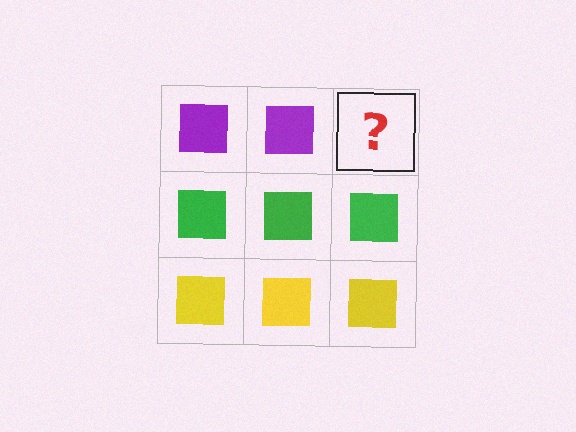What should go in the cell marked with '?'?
The missing cell should contain a purple square.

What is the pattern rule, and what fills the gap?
The rule is that each row has a consistent color. The gap should be filled with a purple square.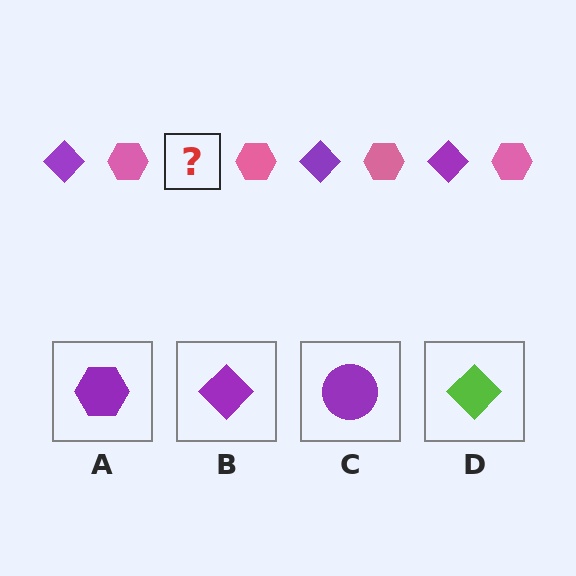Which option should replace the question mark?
Option B.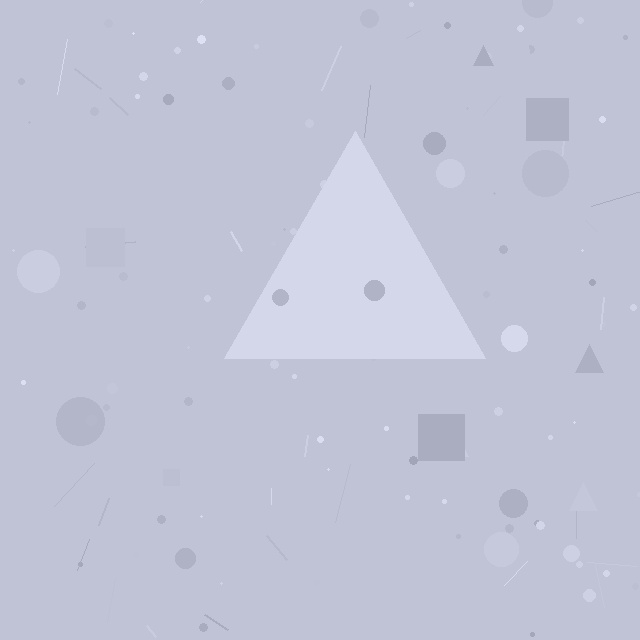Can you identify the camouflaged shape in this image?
The camouflaged shape is a triangle.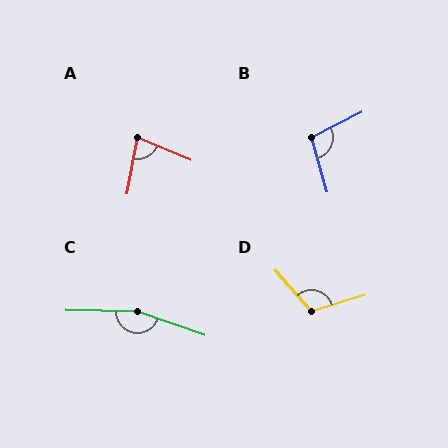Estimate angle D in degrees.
Approximately 114 degrees.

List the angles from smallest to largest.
A (78°), B (101°), D (114°), C (162°).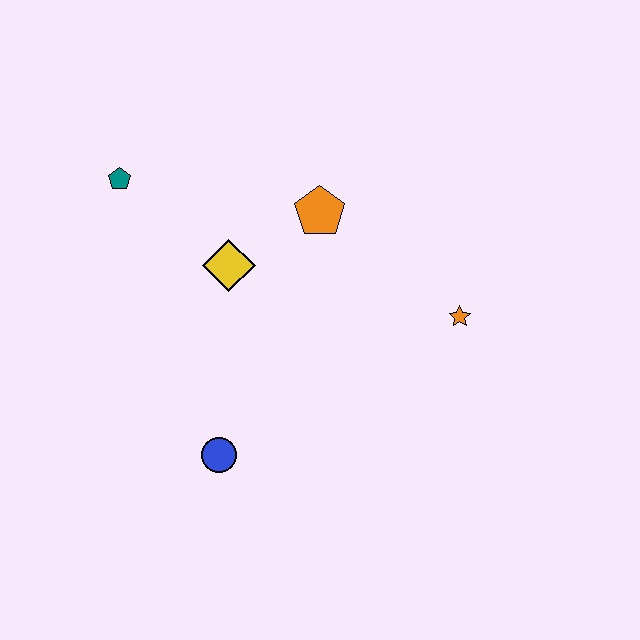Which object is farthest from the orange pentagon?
The blue circle is farthest from the orange pentagon.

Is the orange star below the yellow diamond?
Yes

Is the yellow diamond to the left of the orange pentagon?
Yes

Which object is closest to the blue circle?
The yellow diamond is closest to the blue circle.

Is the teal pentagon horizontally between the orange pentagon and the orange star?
No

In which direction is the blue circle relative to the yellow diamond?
The blue circle is below the yellow diamond.